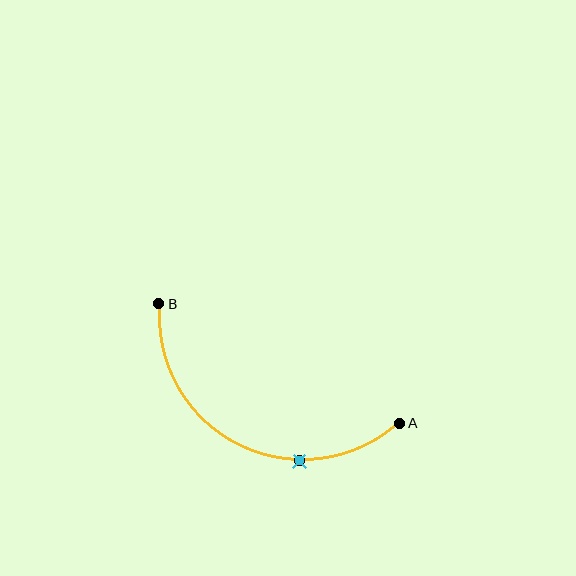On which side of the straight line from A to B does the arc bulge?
The arc bulges below the straight line connecting A and B.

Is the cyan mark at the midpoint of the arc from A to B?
No. The cyan mark lies on the arc but is closer to endpoint A. The arc midpoint would be at the point on the curve equidistant along the arc from both A and B.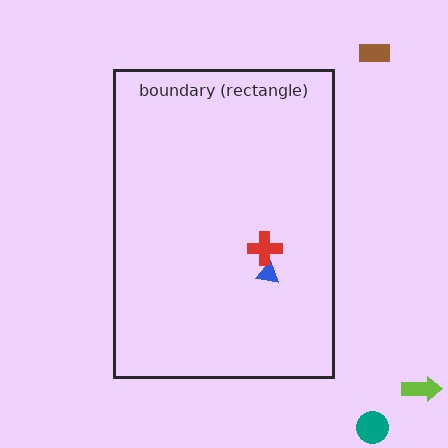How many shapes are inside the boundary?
2 inside, 3 outside.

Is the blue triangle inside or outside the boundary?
Inside.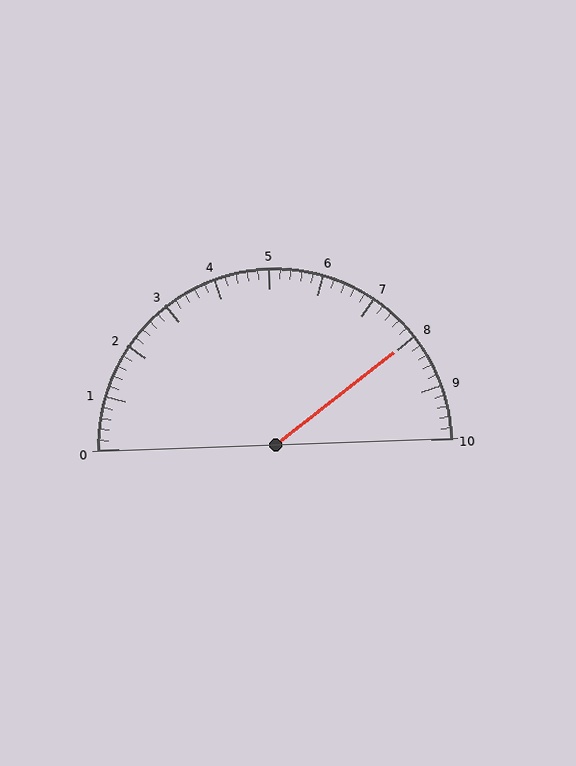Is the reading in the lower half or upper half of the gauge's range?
The reading is in the upper half of the range (0 to 10).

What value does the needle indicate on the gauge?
The needle indicates approximately 8.0.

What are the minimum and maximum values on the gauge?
The gauge ranges from 0 to 10.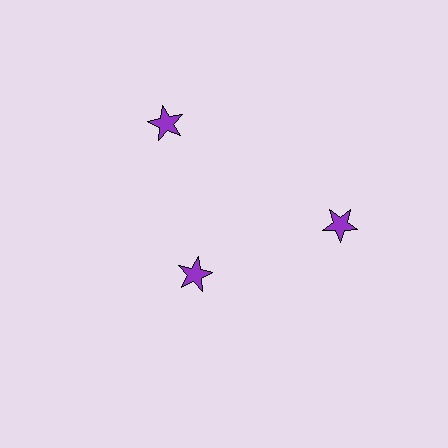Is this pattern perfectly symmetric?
No. The 3 purple stars are arranged in a ring, but one element near the 7 o'clock position is pulled inward toward the center, breaking the 3-fold rotational symmetry.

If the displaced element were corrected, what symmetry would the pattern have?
It would have 3-fold rotational symmetry — the pattern would map onto itself every 120 degrees.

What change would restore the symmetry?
The symmetry would be restored by moving it outward, back onto the ring so that all 3 stars sit at equal angles and equal distance from the center.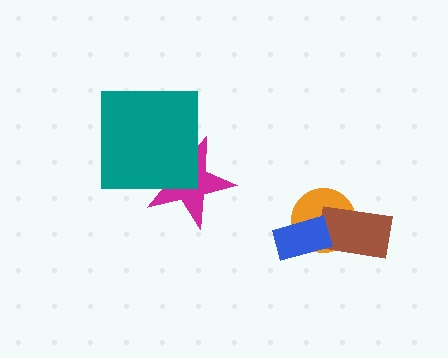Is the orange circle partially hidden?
Yes, it is partially covered by another shape.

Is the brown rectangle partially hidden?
Yes, it is partially covered by another shape.